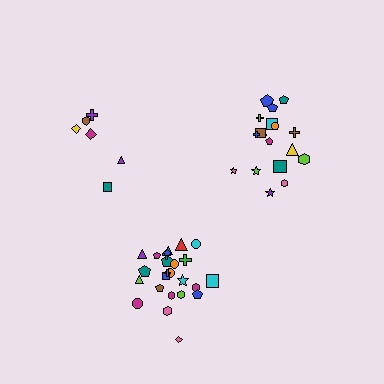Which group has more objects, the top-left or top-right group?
The top-right group.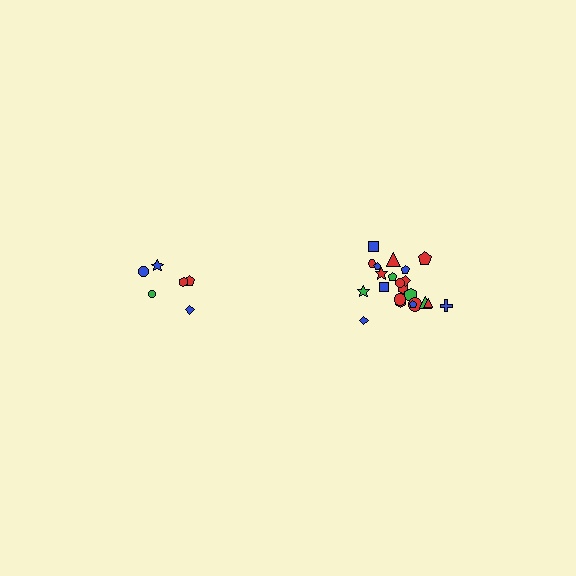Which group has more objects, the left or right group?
The right group.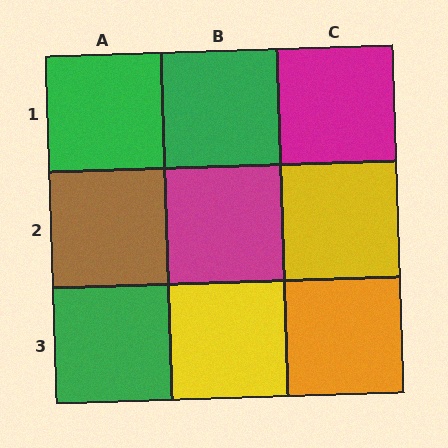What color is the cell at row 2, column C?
Yellow.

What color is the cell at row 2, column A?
Brown.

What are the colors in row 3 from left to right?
Green, yellow, orange.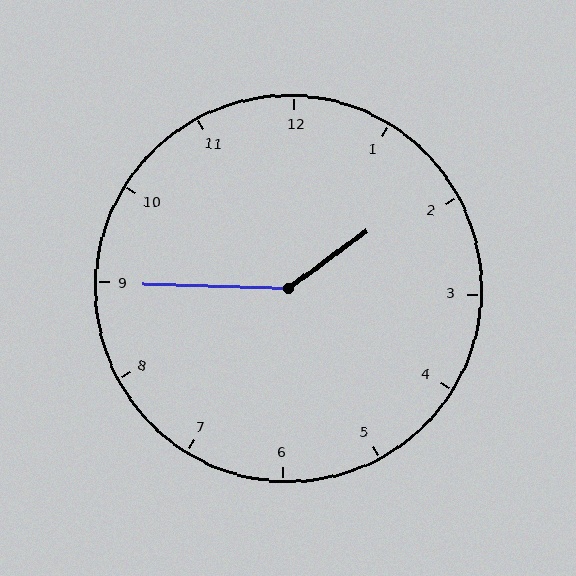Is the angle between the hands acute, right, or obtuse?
It is obtuse.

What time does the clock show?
1:45.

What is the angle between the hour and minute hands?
Approximately 142 degrees.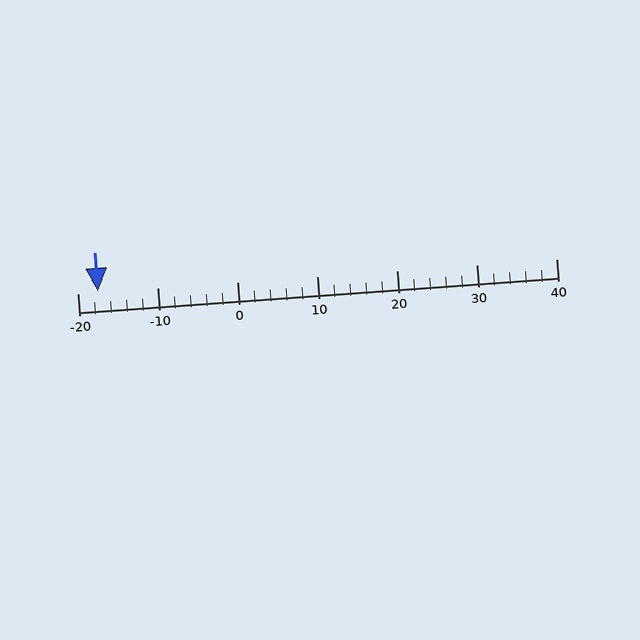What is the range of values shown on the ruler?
The ruler shows values from -20 to 40.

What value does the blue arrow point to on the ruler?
The blue arrow points to approximately -18.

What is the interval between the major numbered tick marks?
The major tick marks are spaced 10 units apart.